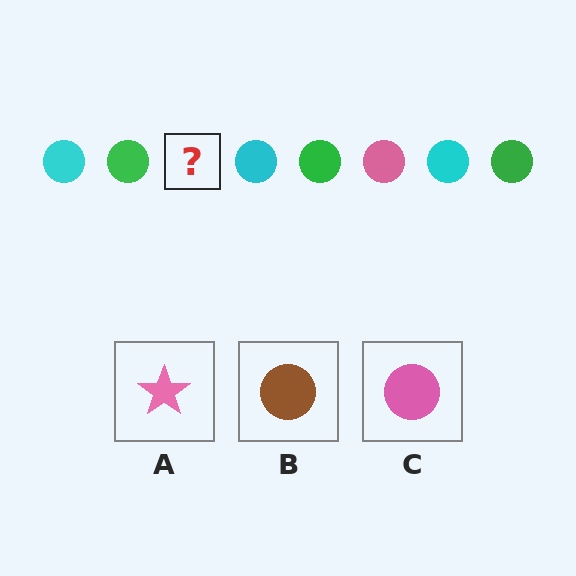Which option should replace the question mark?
Option C.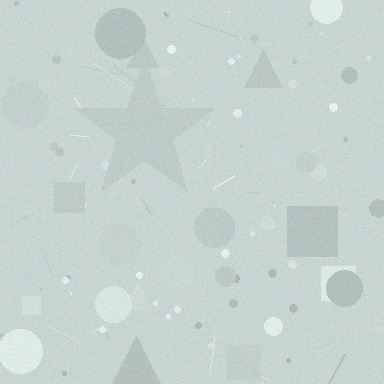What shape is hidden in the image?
A star is hidden in the image.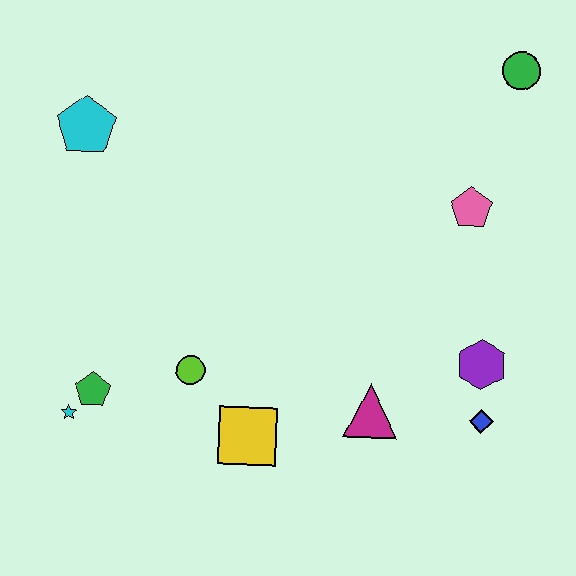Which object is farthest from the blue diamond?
The cyan pentagon is farthest from the blue diamond.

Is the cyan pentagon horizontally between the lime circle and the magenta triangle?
No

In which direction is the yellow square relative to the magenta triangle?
The yellow square is to the left of the magenta triangle.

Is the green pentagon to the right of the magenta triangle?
No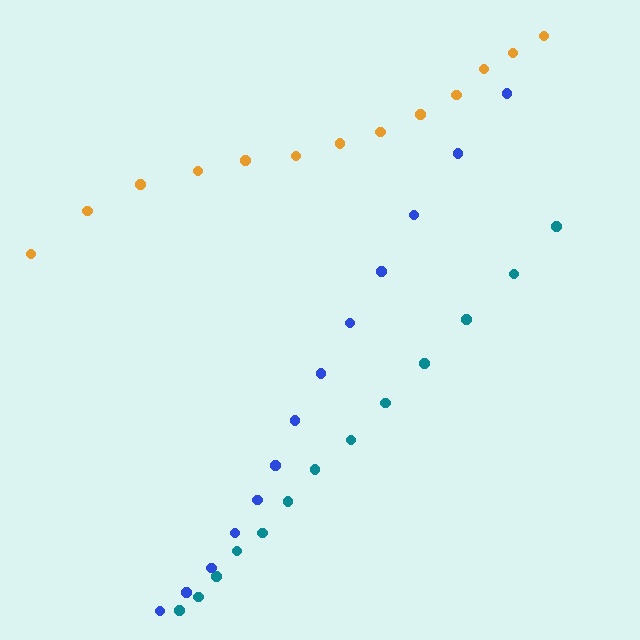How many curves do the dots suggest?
There are 3 distinct paths.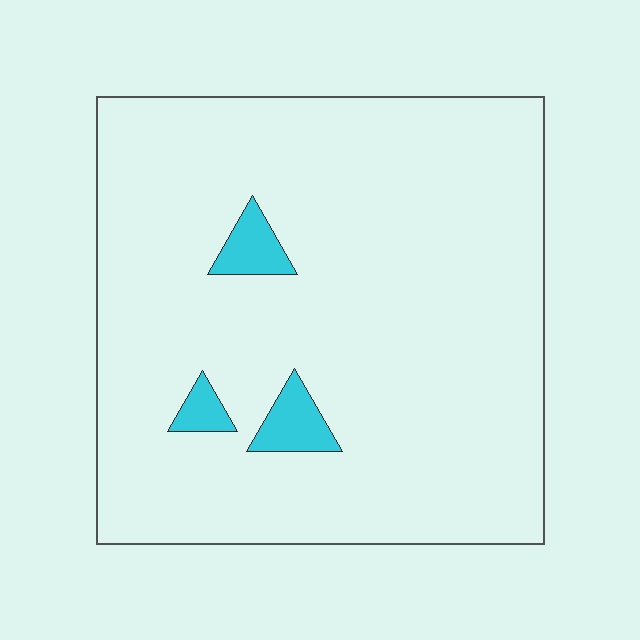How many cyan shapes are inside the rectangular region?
3.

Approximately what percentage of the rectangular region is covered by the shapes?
Approximately 5%.